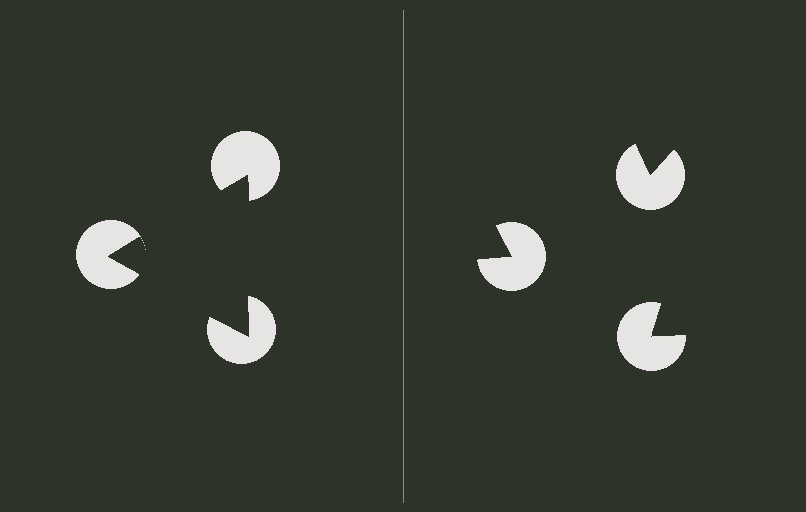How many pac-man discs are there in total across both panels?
6 — 3 on each side.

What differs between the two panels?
The pac-man discs are positioned identically on both sides; only the wedge orientations differ. On the left they align to a triangle; on the right they are misaligned.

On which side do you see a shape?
An illusory triangle appears on the left side. On the right side the wedge cuts are rotated, so no coherent shape forms.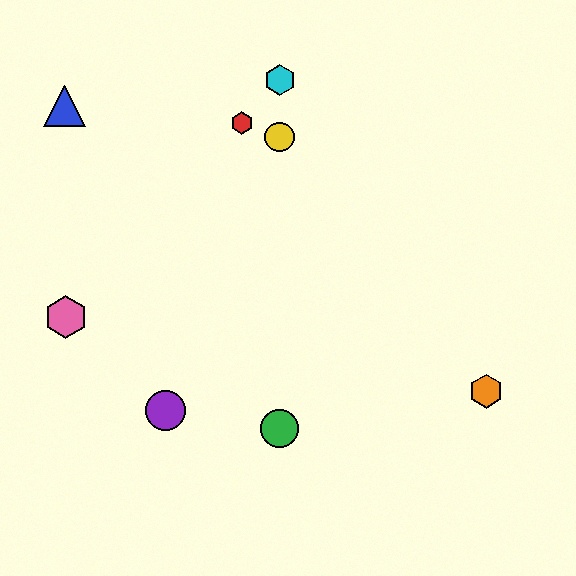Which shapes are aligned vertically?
The green circle, the yellow circle, the cyan hexagon are aligned vertically.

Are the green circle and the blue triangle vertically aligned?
No, the green circle is at x≈280 and the blue triangle is at x≈65.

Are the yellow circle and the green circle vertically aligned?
Yes, both are at x≈280.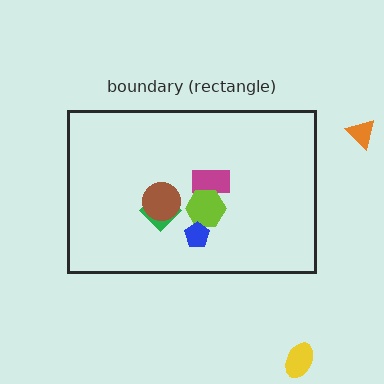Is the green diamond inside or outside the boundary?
Inside.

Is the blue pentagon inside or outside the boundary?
Inside.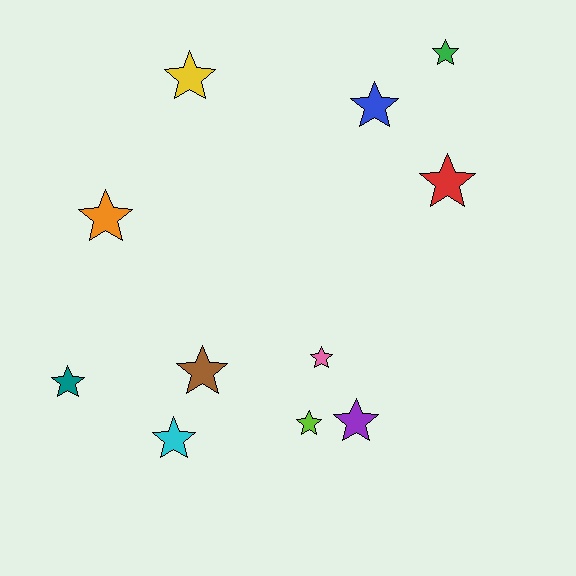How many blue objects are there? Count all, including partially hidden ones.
There is 1 blue object.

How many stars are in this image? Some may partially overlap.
There are 11 stars.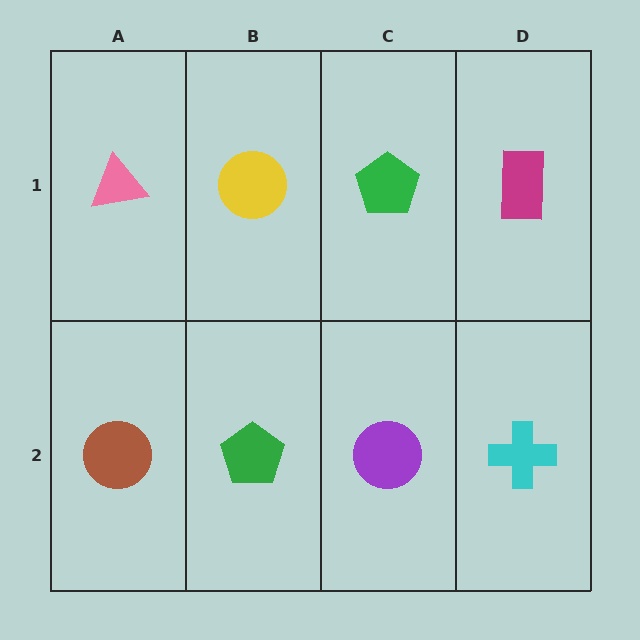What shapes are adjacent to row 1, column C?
A purple circle (row 2, column C), a yellow circle (row 1, column B), a magenta rectangle (row 1, column D).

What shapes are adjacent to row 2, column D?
A magenta rectangle (row 1, column D), a purple circle (row 2, column C).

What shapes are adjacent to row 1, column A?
A brown circle (row 2, column A), a yellow circle (row 1, column B).